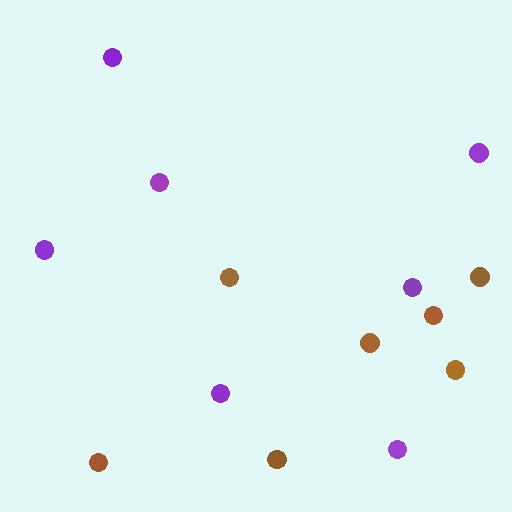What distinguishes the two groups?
There are 2 groups: one group of purple circles (7) and one group of brown circles (7).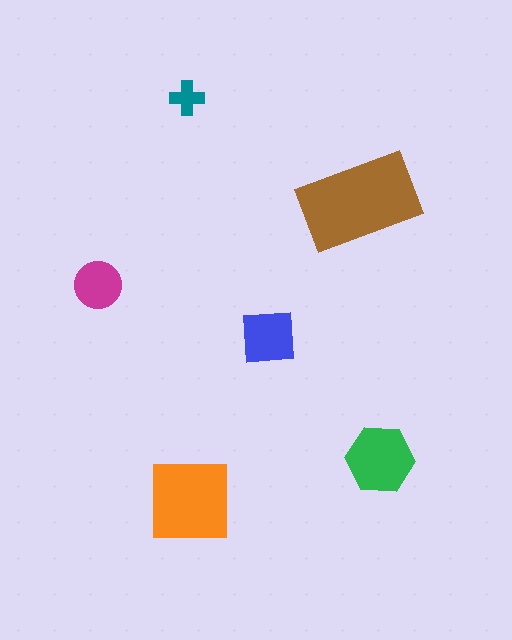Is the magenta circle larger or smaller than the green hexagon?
Smaller.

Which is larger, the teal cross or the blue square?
The blue square.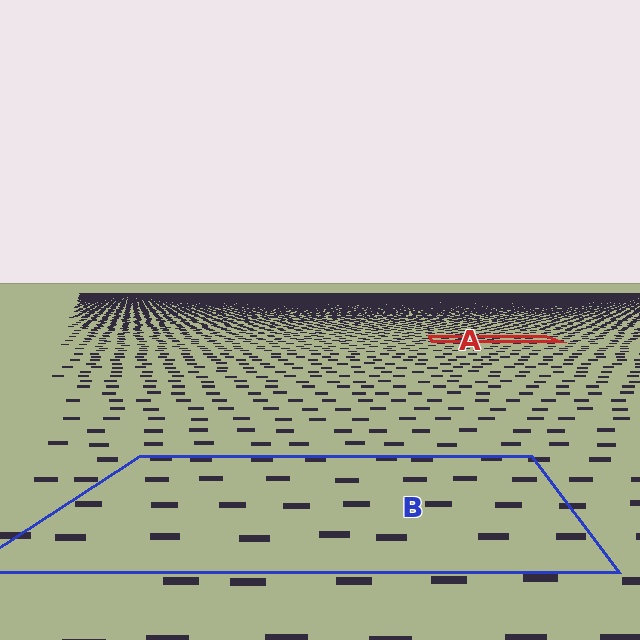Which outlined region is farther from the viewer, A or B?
Region A is farther from the viewer — the texture elements inside it appear smaller and more densely packed.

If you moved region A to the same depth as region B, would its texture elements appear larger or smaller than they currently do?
They would appear larger. At a closer depth, the same texture elements are projected at a bigger on-screen size.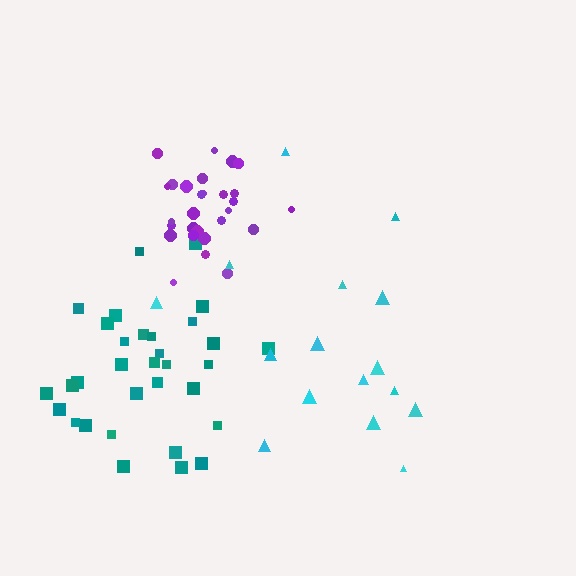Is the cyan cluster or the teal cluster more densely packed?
Teal.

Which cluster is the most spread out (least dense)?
Cyan.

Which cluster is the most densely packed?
Purple.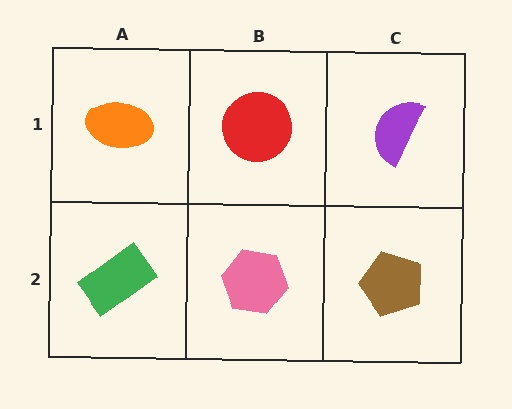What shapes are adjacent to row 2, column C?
A purple semicircle (row 1, column C), a pink hexagon (row 2, column B).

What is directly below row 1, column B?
A pink hexagon.